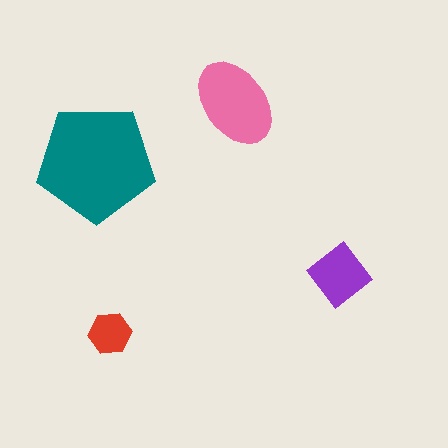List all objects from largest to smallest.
The teal pentagon, the pink ellipse, the purple diamond, the red hexagon.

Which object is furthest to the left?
The teal pentagon is leftmost.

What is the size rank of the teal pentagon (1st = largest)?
1st.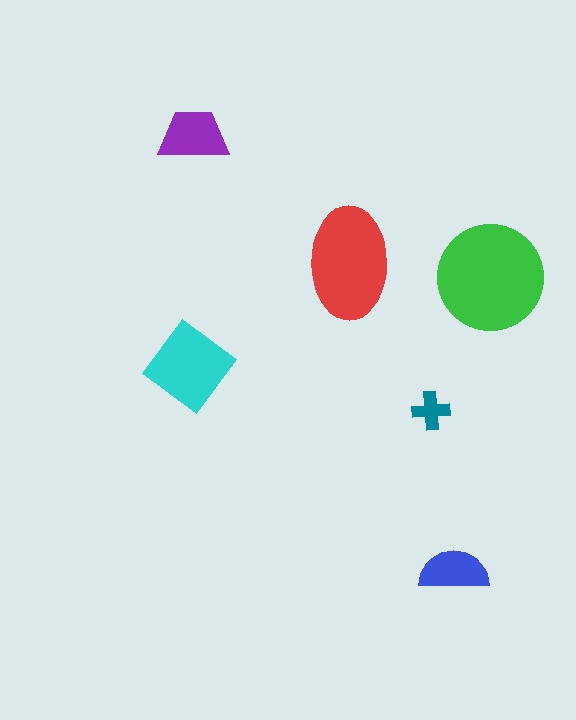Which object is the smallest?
The teal cross.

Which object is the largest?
The green circle.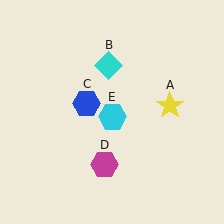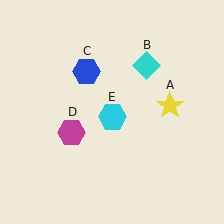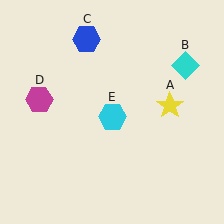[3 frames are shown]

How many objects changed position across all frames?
3 objects changed position: cyan diamond (object B), blue hexagon (object C), magenta hexagon (object D).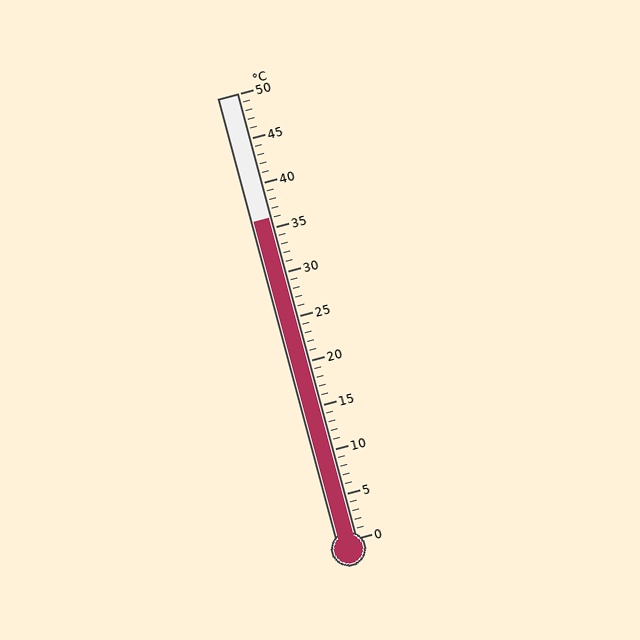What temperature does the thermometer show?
The thermometer shows approximately 36°C.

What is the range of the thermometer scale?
The thermometer scale ranges from 0°C to 50°C.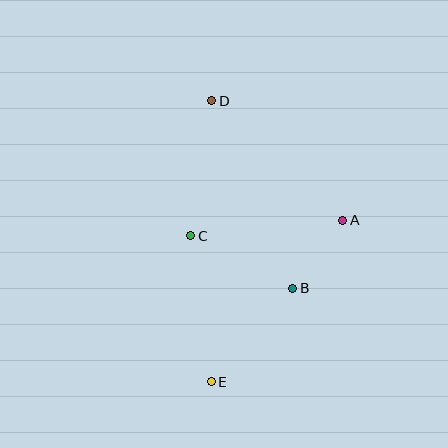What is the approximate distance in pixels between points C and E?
The distance between C and E is approximately 148 pixels.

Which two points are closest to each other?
Points A and B are closest to each other.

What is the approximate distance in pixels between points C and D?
The distance between C and D is approximately 136 pixels.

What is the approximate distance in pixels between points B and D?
The distance between B and D is approximately 204 pixels.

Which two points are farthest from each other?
Points D and E are farthest from each other.